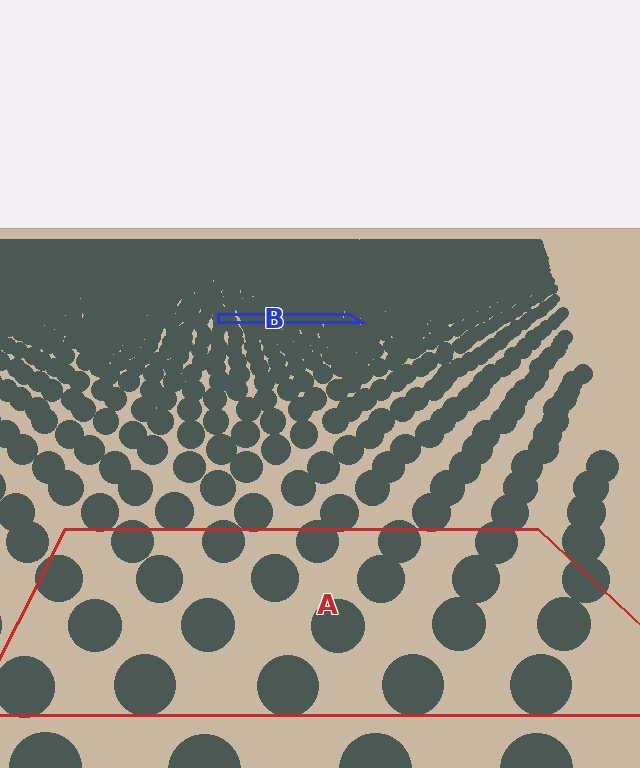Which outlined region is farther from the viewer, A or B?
Region B is farther from the viewer — the texture elements inside it appear smaller and more densely packed.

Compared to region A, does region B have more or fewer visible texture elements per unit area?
Region B has more texture elements per unit area — they are packed more densely because it is farther away.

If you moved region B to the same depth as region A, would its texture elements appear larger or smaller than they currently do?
They would appear larger. At a closer depth, the same texture elements are projected at a bigger on-screen size.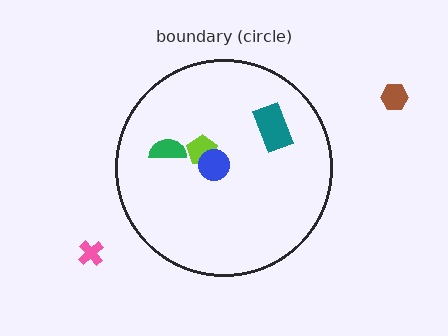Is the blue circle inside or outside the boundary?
Inside.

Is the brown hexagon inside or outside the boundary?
Outside.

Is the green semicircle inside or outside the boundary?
Inside.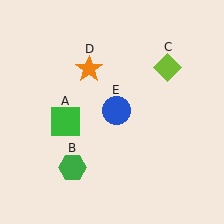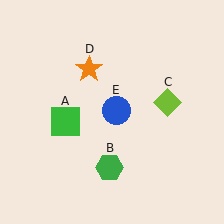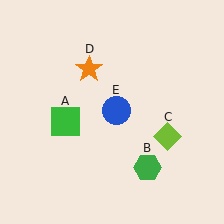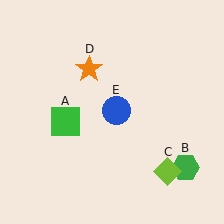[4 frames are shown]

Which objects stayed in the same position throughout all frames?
Green square (object A) and orange star (object D) and blue circle (object E) remained stationary.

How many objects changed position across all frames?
2 objects changed position: green hexagon (object B), lime diamond (object C).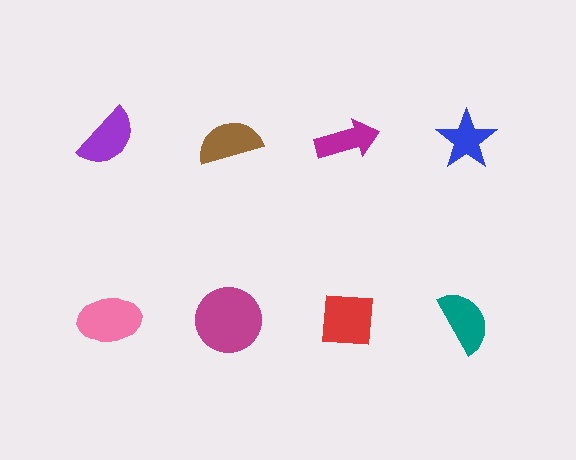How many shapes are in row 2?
4 shapes.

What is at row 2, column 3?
A red square.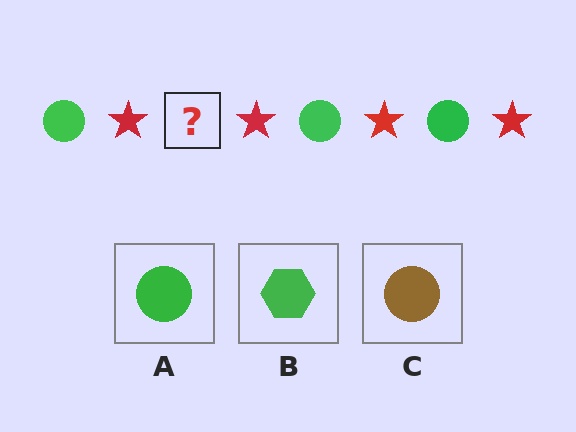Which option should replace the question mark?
Option A.